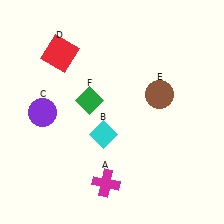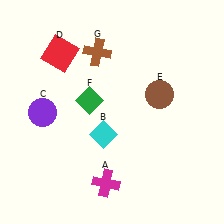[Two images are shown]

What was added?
A brown cross (G) was added in Image 2.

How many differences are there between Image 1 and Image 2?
There is 1 difference between the two images.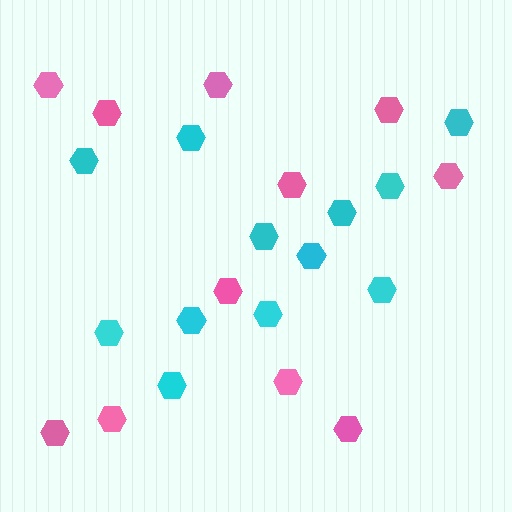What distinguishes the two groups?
There are 2 groups: one group of cyan hexagons (12) and one group of pink hexagons (11).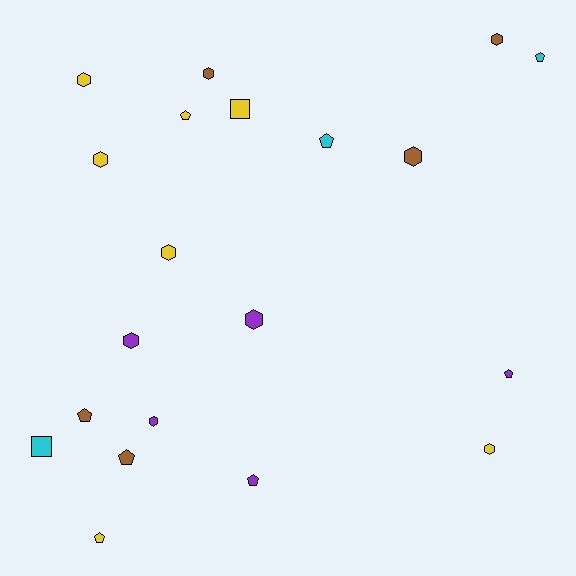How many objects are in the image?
There are 20 objects.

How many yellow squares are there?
There is 1 yellow square.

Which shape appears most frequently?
Hexagon, with 10 objects.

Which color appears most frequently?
Yellow, with 7 objects.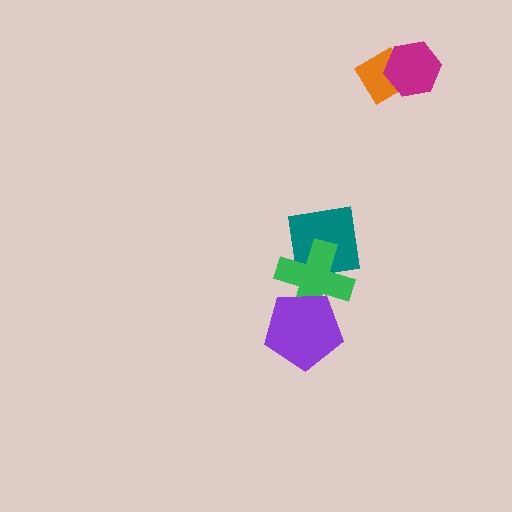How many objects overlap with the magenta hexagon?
1 object overlaps with the magenta hexagon.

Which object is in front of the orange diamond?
The magenta hexagon is in front of the orange diamond.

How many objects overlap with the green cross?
2 objects overlap with the green cross.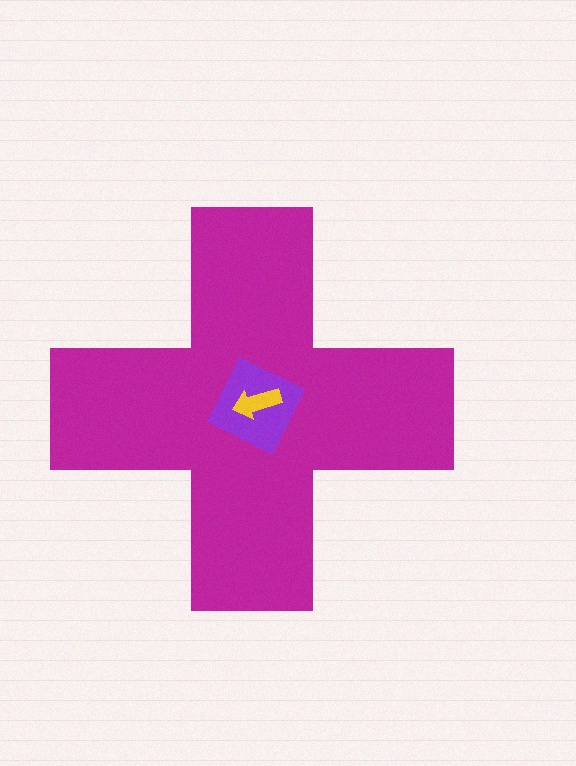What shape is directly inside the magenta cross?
The purple diamond.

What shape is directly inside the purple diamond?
The yellow arrow.